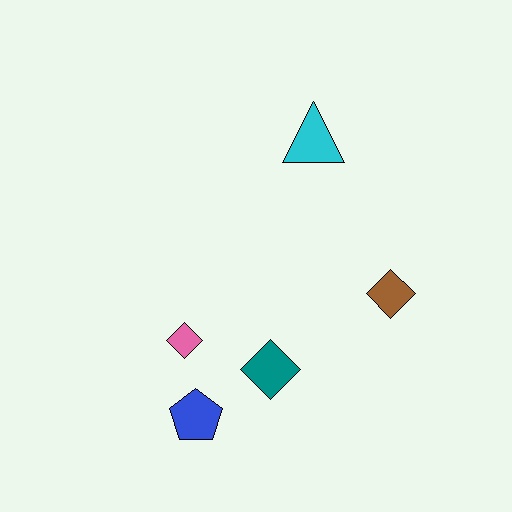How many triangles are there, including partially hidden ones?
There is 1 triangle.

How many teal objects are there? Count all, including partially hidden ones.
There is 1 teal object.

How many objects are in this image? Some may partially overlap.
There are 5 objects.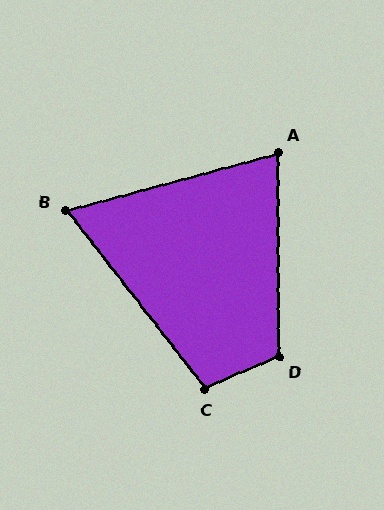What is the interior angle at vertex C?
Approximately 105 degrees (obtuse).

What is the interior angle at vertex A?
Approximately 75 degrees (acute).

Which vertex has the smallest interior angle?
B, at approximately 67 degrees.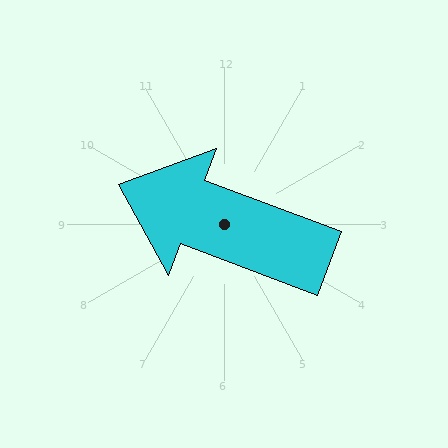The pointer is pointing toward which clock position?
Roughly 10 o'clock.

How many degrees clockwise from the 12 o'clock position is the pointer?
Approximately 291 degrees.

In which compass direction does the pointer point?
West.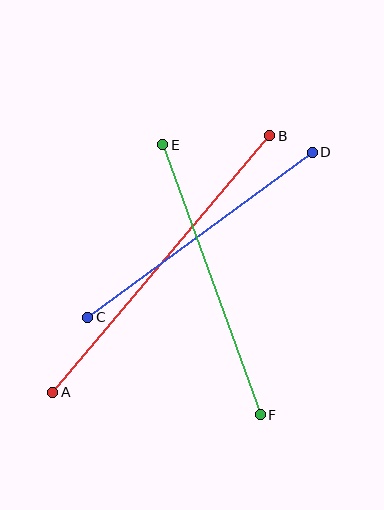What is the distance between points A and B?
The distance is approximately 336 pixels.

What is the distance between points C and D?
The distance is approximately 279 pixels.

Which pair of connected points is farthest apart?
Points A and B are farthest apart.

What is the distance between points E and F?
The distance is approximately 287 pixels.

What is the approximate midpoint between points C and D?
The midpoint is at approximately (200, 235) pixels.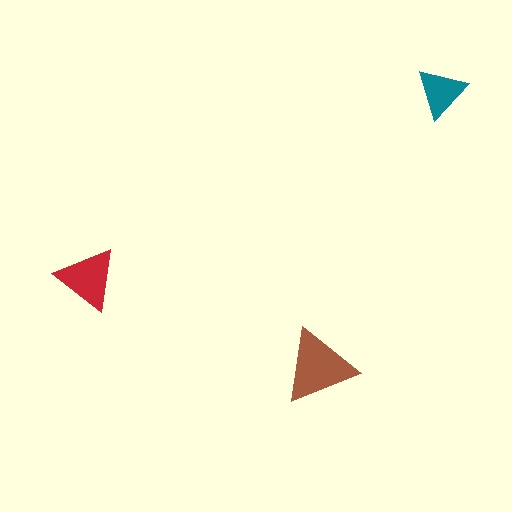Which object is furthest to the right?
The teal triangle is rightmost.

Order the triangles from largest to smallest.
the brown one, the red one, the teal one.